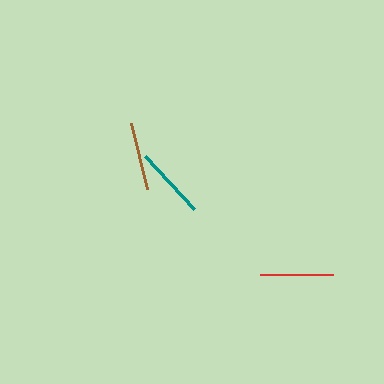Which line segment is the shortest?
The brown line is the shortest at approximately 68 pixels.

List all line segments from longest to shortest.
From longest to shortest: red, teal, brown.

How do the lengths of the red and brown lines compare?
The red and brown lines are approximately the same length.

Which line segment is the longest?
The red line is the longest at approximately 73 pixels.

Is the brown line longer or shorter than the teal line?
The teal line is longer than the brown line.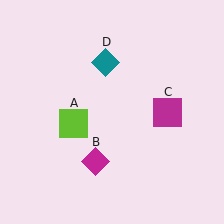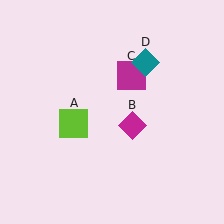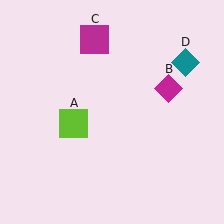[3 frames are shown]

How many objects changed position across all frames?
3 objects changed position: magenta diamond (object B), magenta square (object C), teal diamond (object D).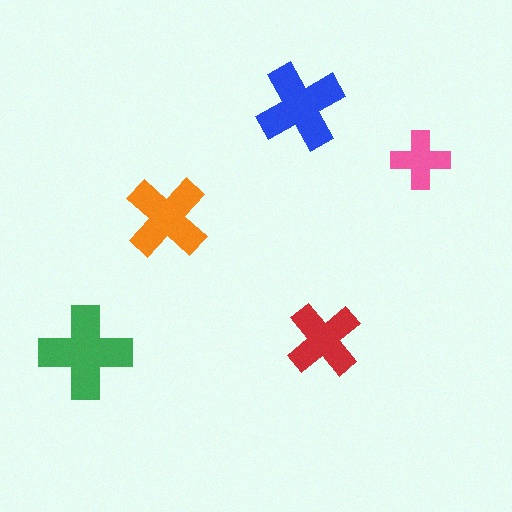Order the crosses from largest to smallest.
the green one, the blue one, the orange one, the red one, the pink one.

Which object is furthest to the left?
The green cross is leftmost.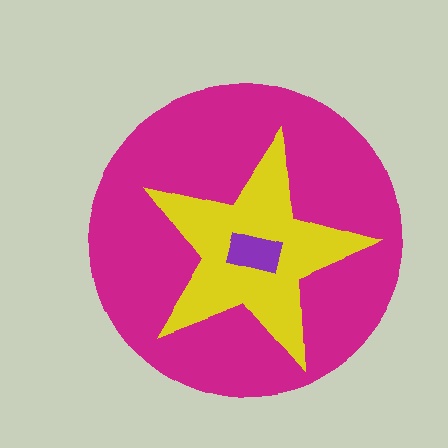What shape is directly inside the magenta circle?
The yellow star.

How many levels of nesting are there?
3.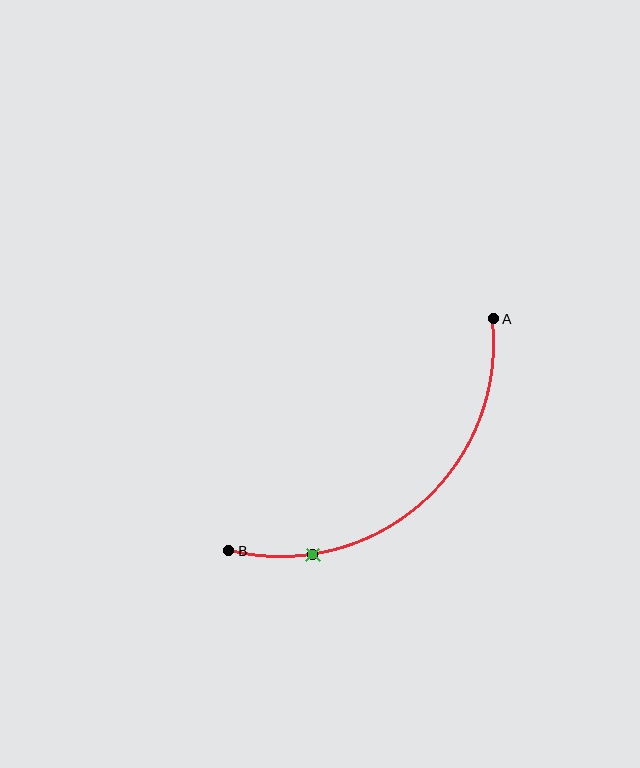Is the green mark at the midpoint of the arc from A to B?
No. The green mark lies on the arc but is closer to endpoint B. The arc midpoint would be at the point on the curve equidistant along the arc from both A and B.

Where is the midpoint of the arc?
The arc midpoint is the point on the curve farthest from the straight line joining A and B. It sits below and to the right of that line.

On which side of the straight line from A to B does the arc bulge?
The arc bulges below and to the right of the straight line connecting A and B.